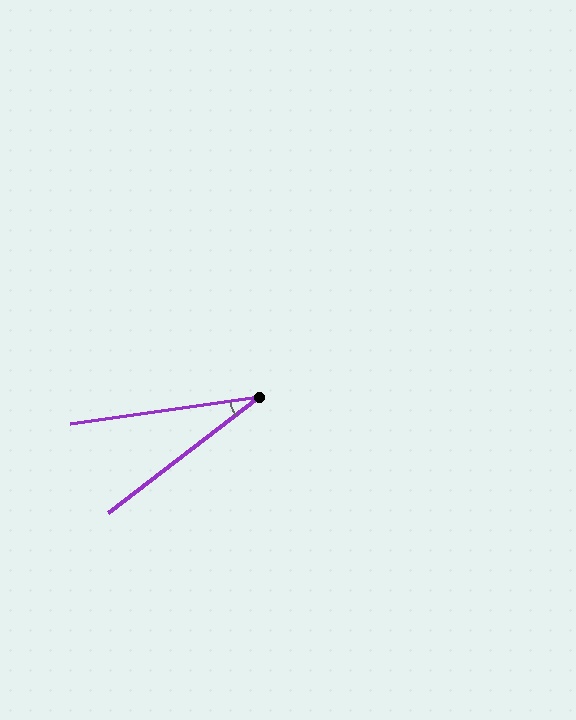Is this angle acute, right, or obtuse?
It is acute.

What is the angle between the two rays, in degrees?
Approximately 29 degrees.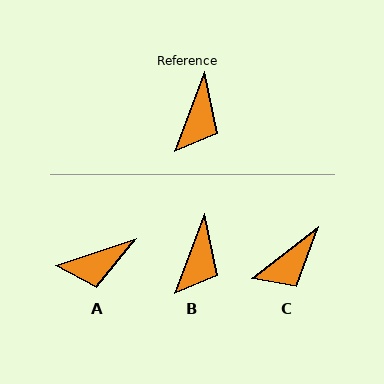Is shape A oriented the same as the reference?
No, it is off by about 52 degrees.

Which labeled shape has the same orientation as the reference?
B.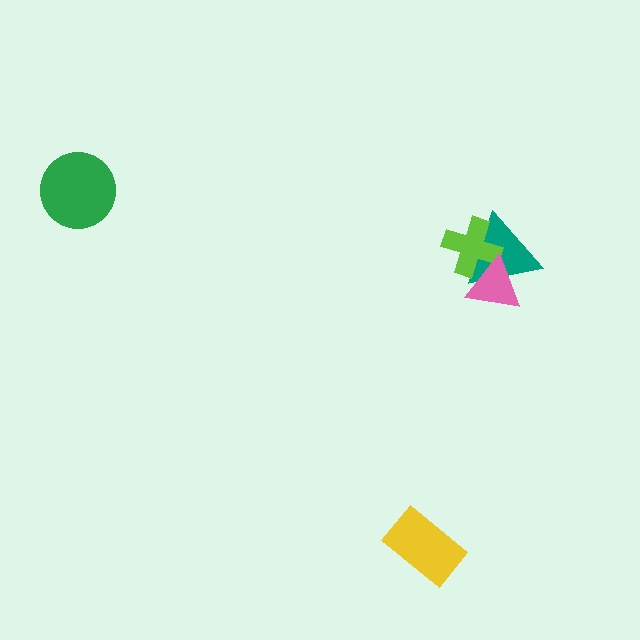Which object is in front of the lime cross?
The pink triangle is in front of the lime cross.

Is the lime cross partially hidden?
Yes, it is partially covered by another shape.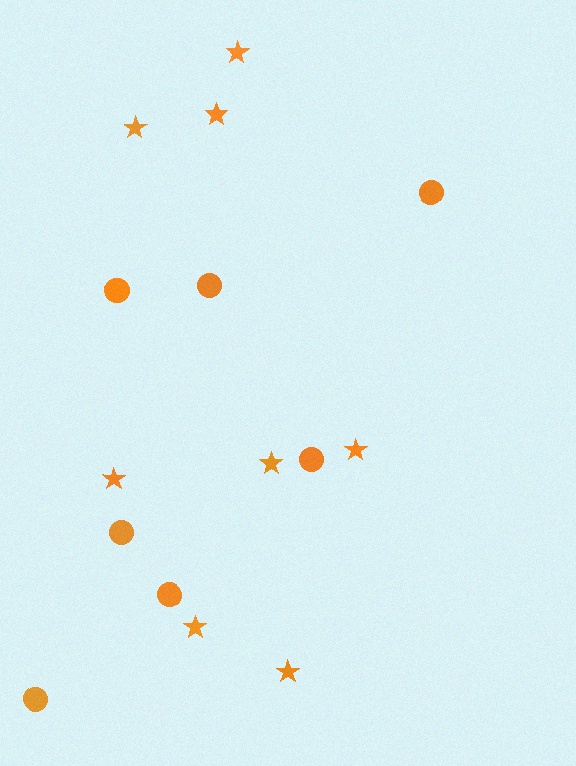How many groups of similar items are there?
There are 2 groups: one group of circles (7) and one group of stars (8).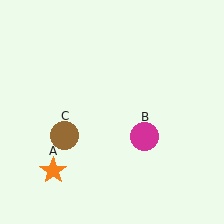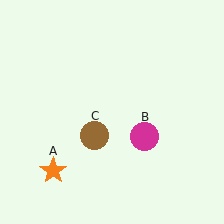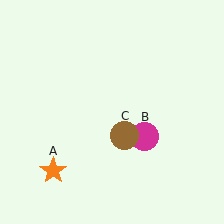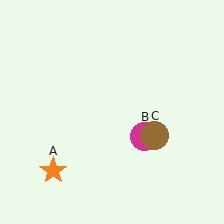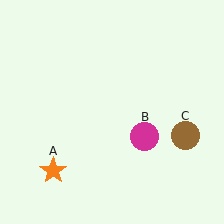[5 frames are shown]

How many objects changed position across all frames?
1 object changed position: brown circle (object C).